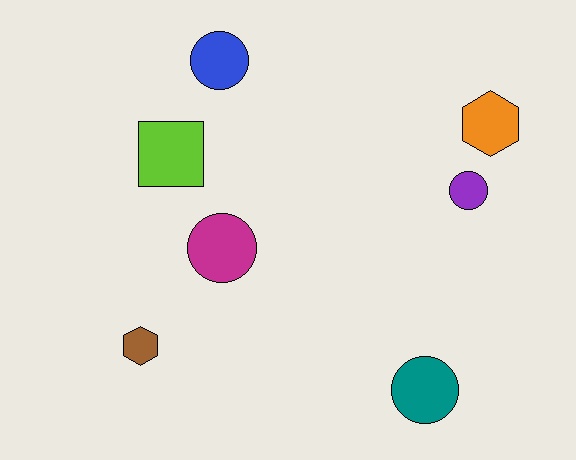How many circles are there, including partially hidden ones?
There are 4 circles.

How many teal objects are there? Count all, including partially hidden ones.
There is 1 teal object.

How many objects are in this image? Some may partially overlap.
There are 7 objects.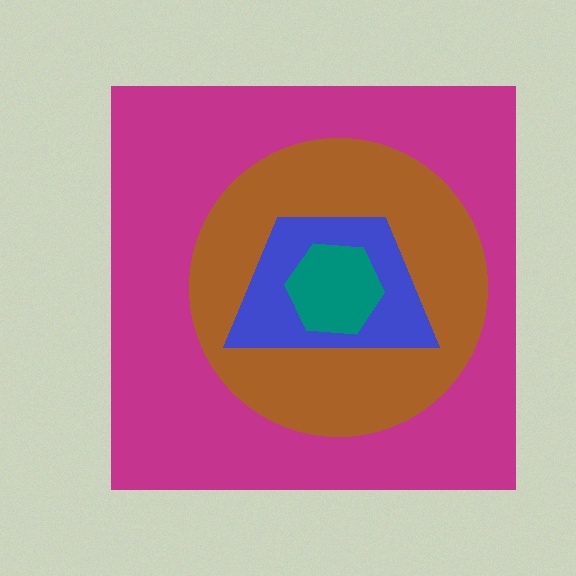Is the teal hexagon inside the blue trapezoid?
Yes.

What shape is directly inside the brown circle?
The blue trapezoid.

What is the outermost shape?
The magenta square.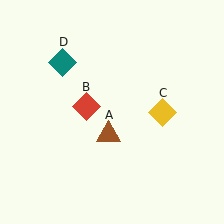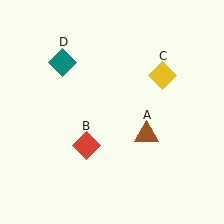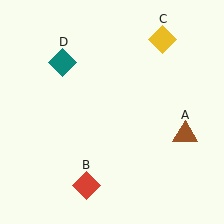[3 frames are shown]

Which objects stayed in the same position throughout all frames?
Teal diamond (object D) remained stationary.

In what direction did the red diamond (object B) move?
The red diamond (object B) moved down.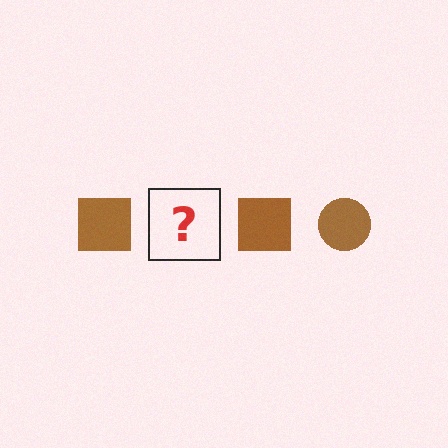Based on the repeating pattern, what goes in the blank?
The blank should be a brown circle.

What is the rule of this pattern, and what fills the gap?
The rule is that the pattern cycles through square, circle shapes in brown. The gap should be filled with a brown circle.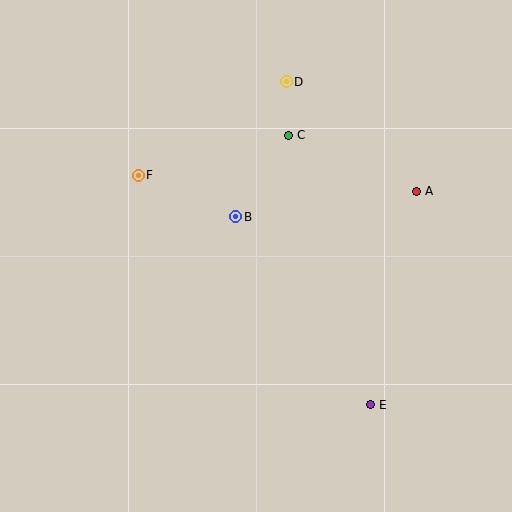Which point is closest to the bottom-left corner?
Point F is closest to the bottom-left corner.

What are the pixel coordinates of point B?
Point B is at (236, 217).